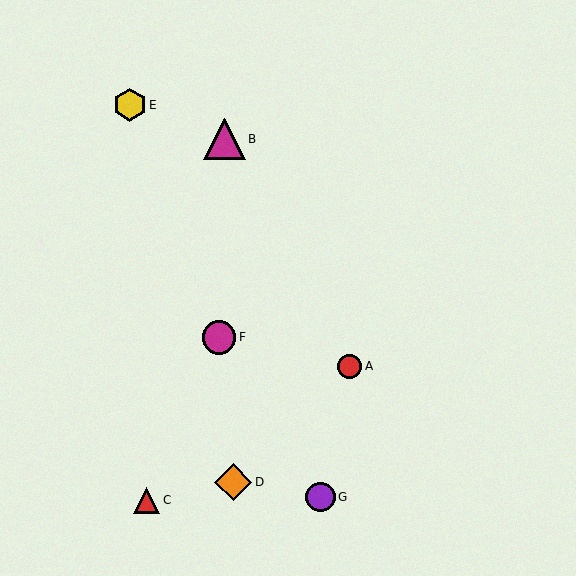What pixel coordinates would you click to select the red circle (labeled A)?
Click at (350, 366) to select the red circle A.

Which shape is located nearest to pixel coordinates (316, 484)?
The purple circle (labeled G) at (320, 497) is nearest to that location.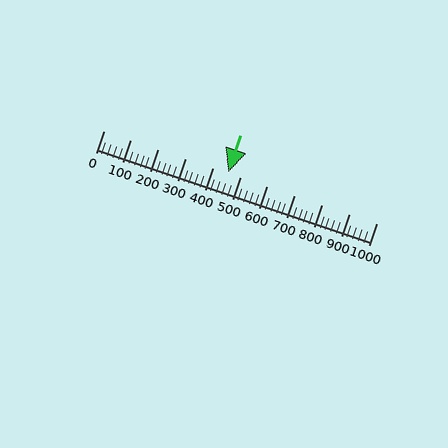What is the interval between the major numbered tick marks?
The major tick marks are spaced 100 units apart.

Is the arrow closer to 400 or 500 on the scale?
The arrow is closer to 500.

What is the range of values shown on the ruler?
The ruler shows values from 0 to 1000.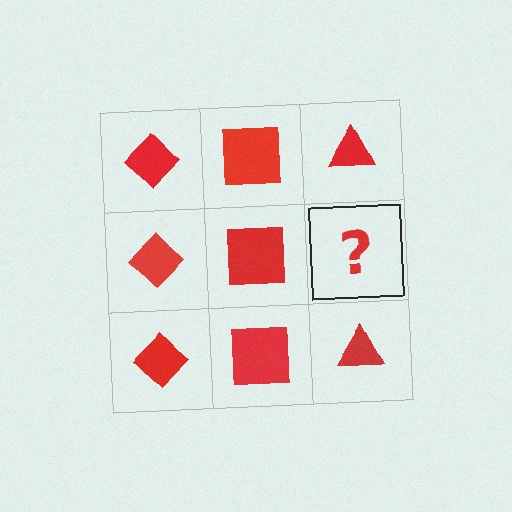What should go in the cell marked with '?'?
The missing cell should contain a red triangle.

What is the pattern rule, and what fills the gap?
The rule is that each column has a consistent shape. The gap should be filled with a red triangle.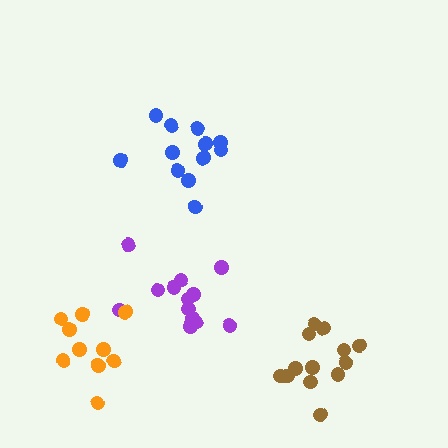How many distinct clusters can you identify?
There are 4 distinct clusters.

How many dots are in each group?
Group 1: 13 dots, Group 2: 13 dots, Group 3: 10 dots, Group 4: 13 dots (49 total).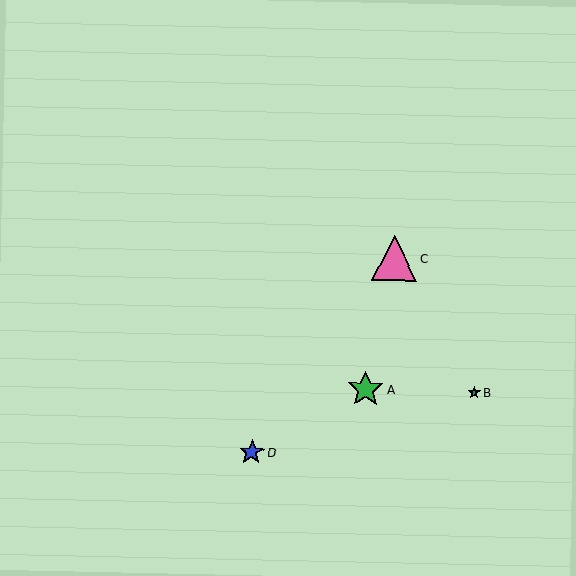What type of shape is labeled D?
Shape D is a blue star.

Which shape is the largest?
The pink triangle (labeled C) is the largest.